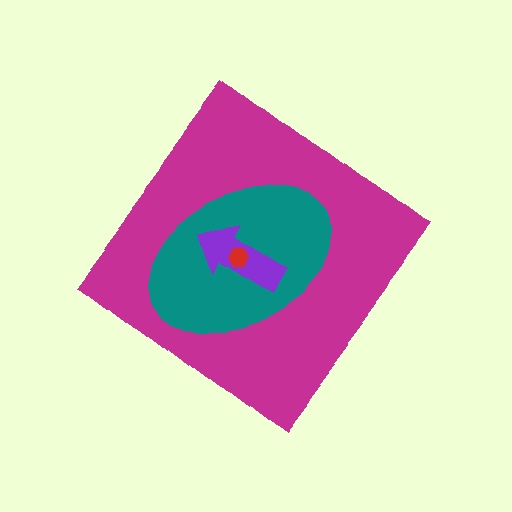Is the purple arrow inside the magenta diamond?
Yes.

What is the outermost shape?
The magenta diamond.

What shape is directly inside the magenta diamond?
The teal ellipse.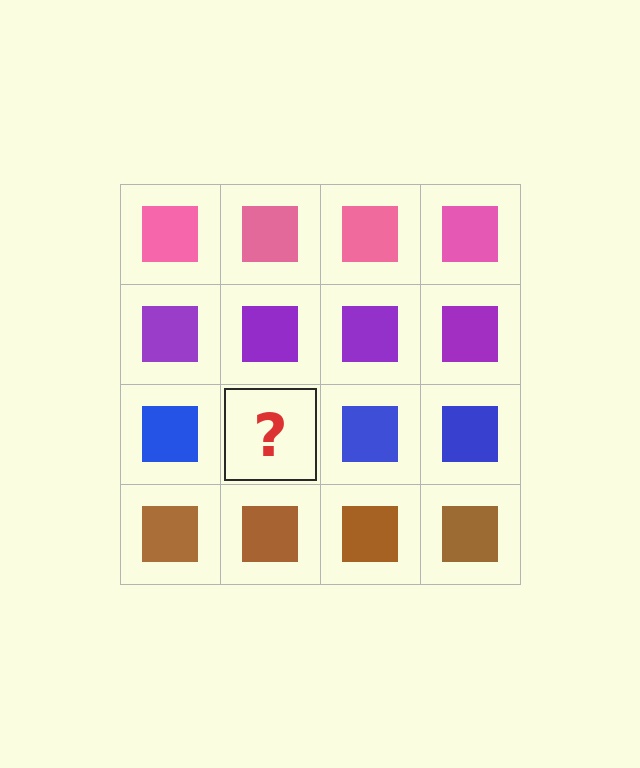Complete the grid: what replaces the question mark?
The question mark should be replaced with a blue square.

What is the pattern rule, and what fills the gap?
The rule is that each row has a consistent color. The gap should be filled with a blue square.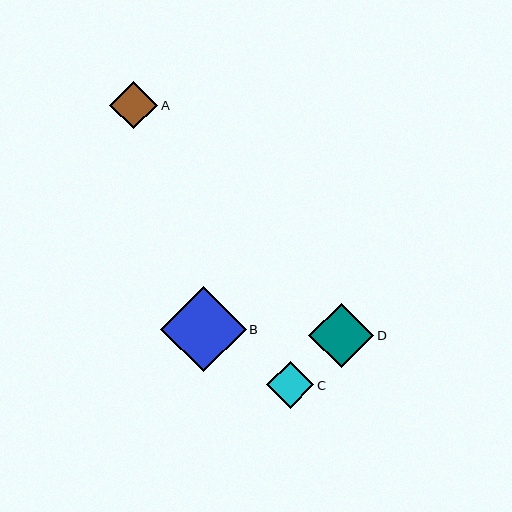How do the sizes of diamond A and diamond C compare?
Diamond A and diamond C are approximately the same size.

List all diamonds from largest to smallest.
From largest to smallest: B, D, A, C.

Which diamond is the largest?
Diamond B is the largest with a size of approximately 85 pixels.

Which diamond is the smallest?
Diamond C is the smallest with a size of approximately 47 pixels.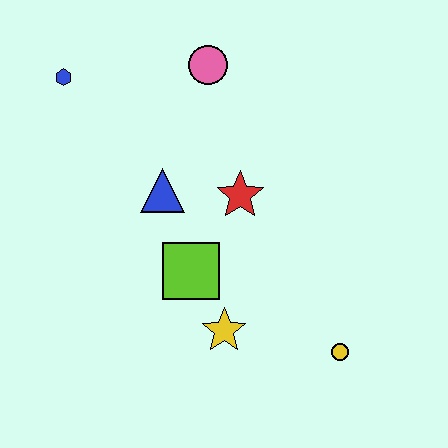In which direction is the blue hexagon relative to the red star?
The blue hexagon is to the left of the red star.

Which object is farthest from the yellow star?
The blue hexagon is farthest from the yellow star.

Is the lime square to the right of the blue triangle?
Yes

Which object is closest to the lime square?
The yellow star is closest to the lime square.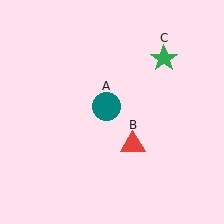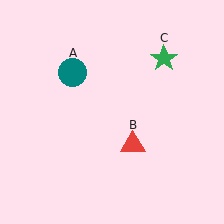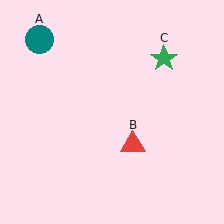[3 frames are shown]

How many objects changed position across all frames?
1 object changed position: teal circle (object A).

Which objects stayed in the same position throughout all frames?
Red triangle (object B) and green star (object C) remained stationary.